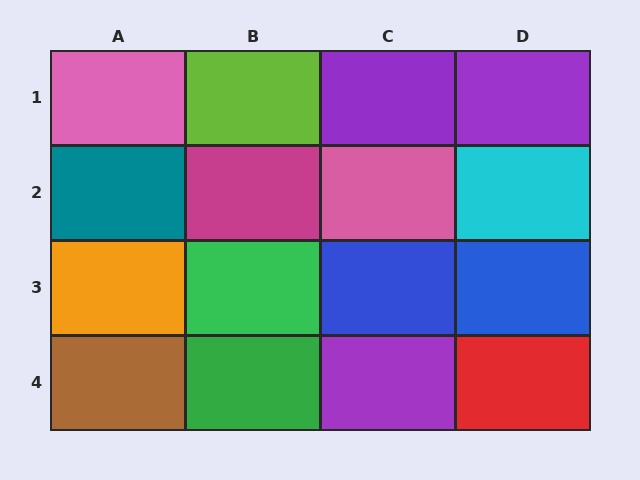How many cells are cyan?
1 cell is cyan.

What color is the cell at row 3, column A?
Orange.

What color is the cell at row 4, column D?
Red.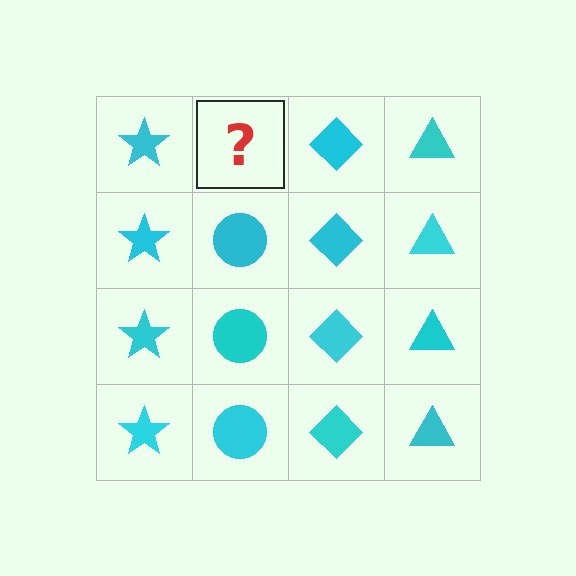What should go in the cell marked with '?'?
The missing cell should contain a cyan circle.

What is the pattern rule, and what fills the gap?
The rule is that each column has a consistent shape. The gap should be filled with a cyan circle.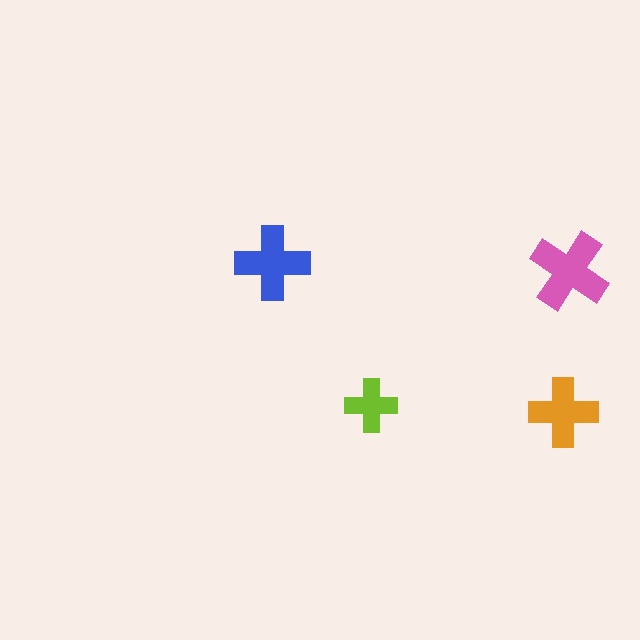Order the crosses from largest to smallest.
the pink one, the blue one, the orange one, the lime one.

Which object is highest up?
The blue cross is topmost.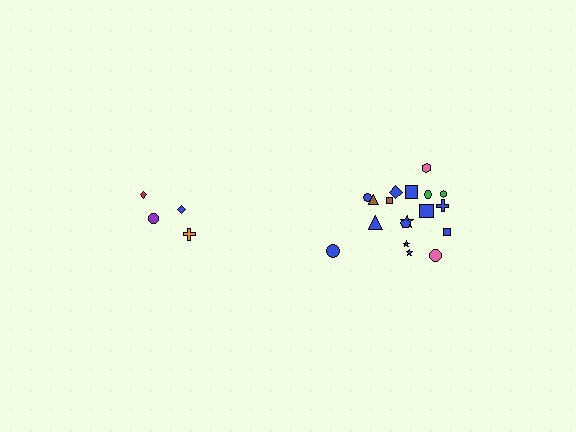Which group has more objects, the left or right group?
The right group.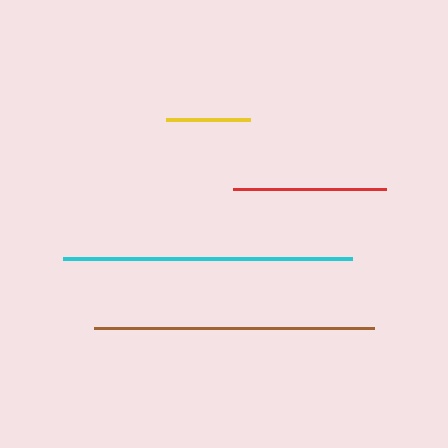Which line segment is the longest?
The cyan line is the longest at approximately 288 pixels.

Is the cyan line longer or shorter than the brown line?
The cyan line is longer than the brown line.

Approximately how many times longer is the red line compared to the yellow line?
The red line is approximately 1.8 times the length of the yellow line.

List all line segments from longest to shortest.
From longest to shortest: cyan, brown, red, yellow.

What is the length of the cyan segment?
The cyan segment is approximately 288 pixels long.